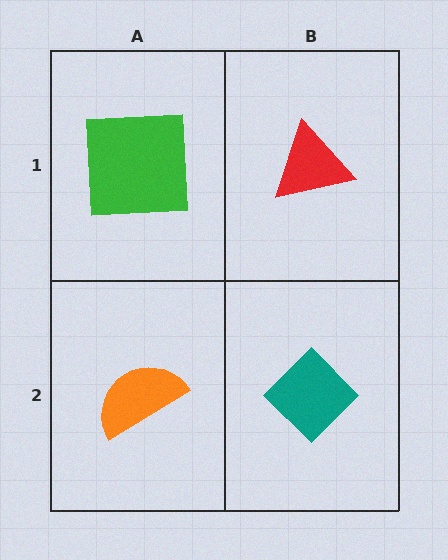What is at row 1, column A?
A green square.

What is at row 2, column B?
A teal diamond.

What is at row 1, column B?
A red triangle.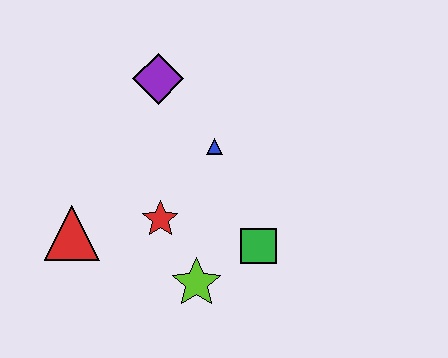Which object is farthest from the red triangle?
The green square is farthest from the red triangle.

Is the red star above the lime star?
Yes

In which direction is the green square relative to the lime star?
The green square is to the right of the lime star.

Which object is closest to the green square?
The lime star is closest to the green square.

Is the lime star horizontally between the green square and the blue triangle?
No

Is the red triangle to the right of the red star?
No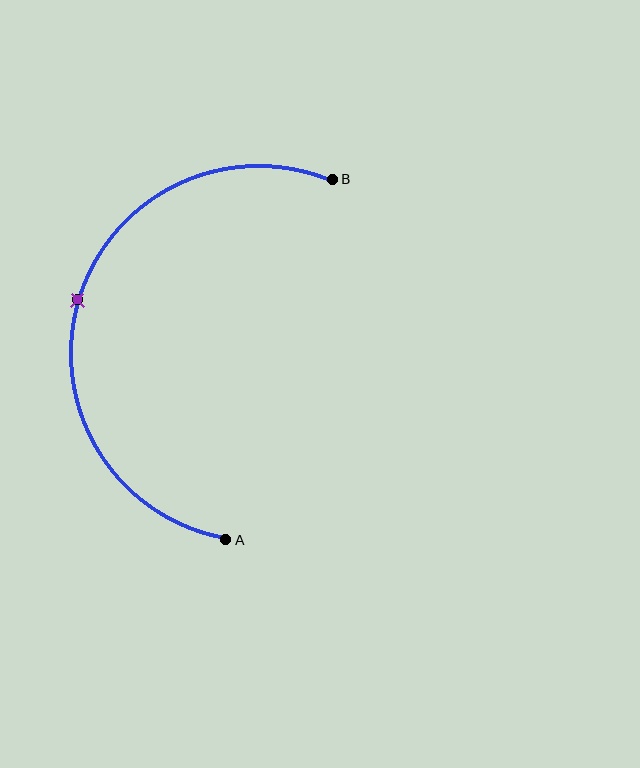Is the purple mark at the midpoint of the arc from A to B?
Yes. The purple mark lies on the arc at equal arc-length from both A and B — it is the arc midpoint.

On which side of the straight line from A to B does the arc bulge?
The arc bulges to the left of the straight line connecting A and B.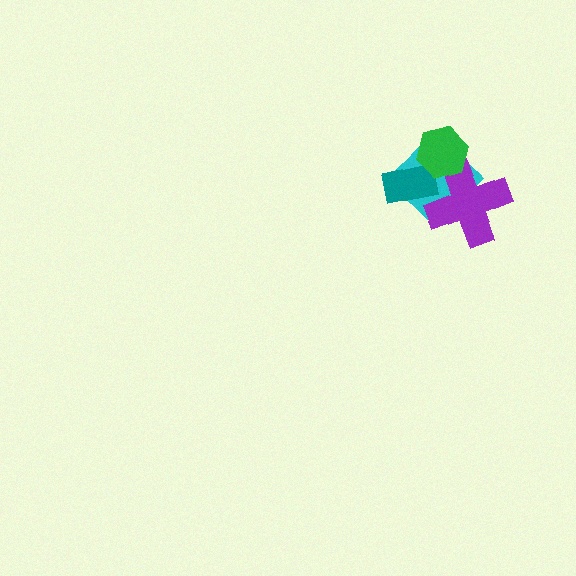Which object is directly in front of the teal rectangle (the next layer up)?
The purple cross is directly in front of the teal rectangle.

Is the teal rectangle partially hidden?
Yes, it is partially covered by another shape.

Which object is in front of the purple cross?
The green hexagon is in front of the purple cross.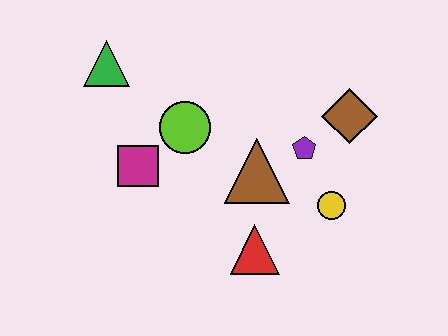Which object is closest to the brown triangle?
The purple pentagon is closest to the brown triangle.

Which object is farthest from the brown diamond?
The green triangle is farthest from the brown diamond.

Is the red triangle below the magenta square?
Yes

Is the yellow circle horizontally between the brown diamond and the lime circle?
Yes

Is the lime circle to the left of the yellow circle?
Yes